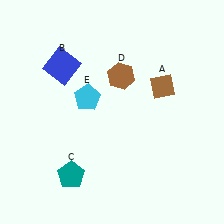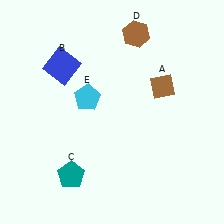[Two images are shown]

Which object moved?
The brown hexagon (D) moved up.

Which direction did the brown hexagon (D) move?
The brown hexagon (D) moved up.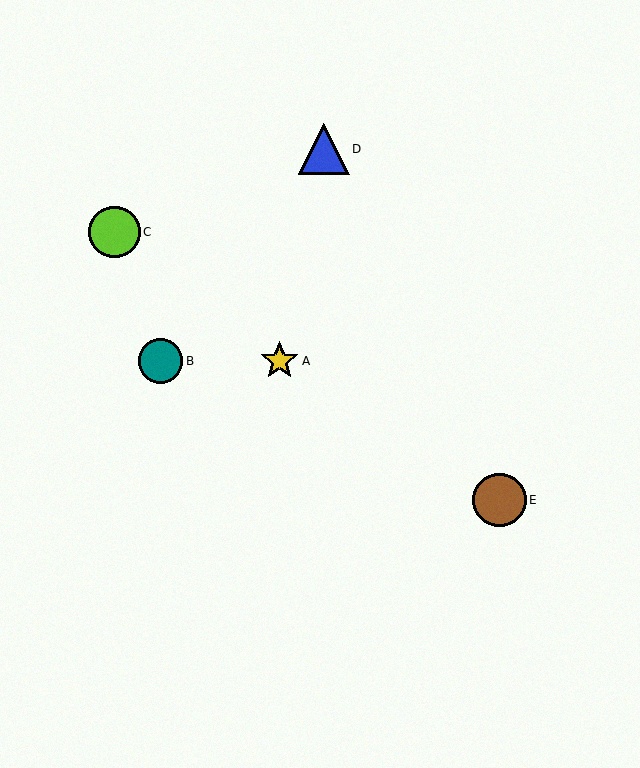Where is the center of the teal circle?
The center of the teal circle is at (160, 361).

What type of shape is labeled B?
Shape B is a teal circle.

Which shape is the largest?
The brown circle (labeled E) is the largest.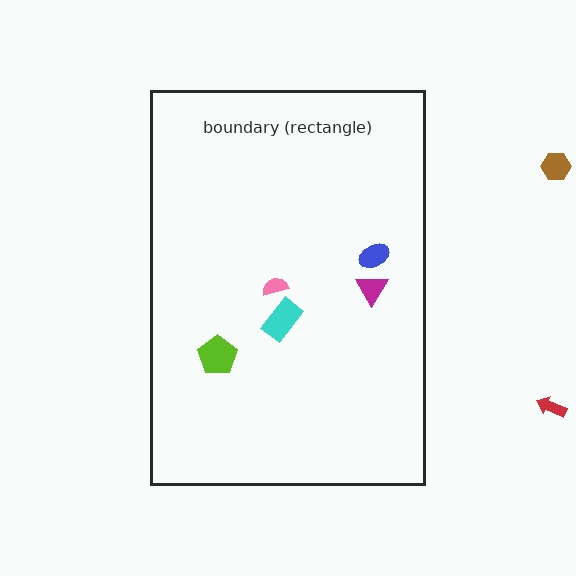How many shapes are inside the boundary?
5 inside, 2 outside.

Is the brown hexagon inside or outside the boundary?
Outside.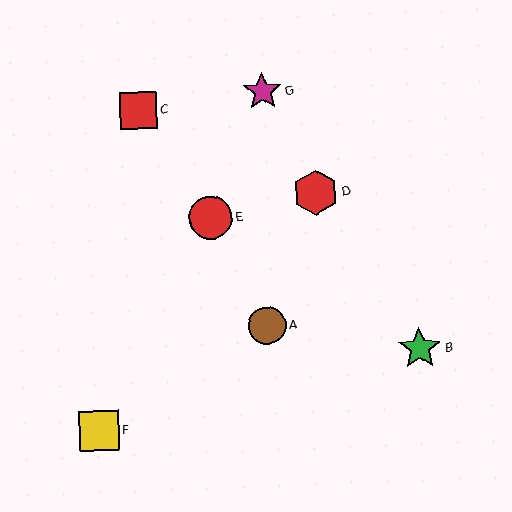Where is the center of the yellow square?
The center of the yellow square is at (99, 431).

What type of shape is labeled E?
Shape E is a red circle.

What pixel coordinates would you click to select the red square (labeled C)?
Click at (138, 110) to select the red square C.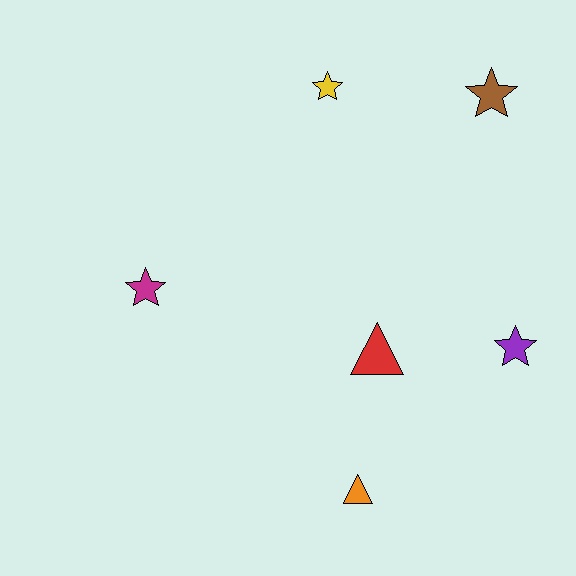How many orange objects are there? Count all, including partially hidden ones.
There is 1 orange object.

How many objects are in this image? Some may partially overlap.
There are 6 objects.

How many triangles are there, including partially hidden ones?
There are 2 triangles.